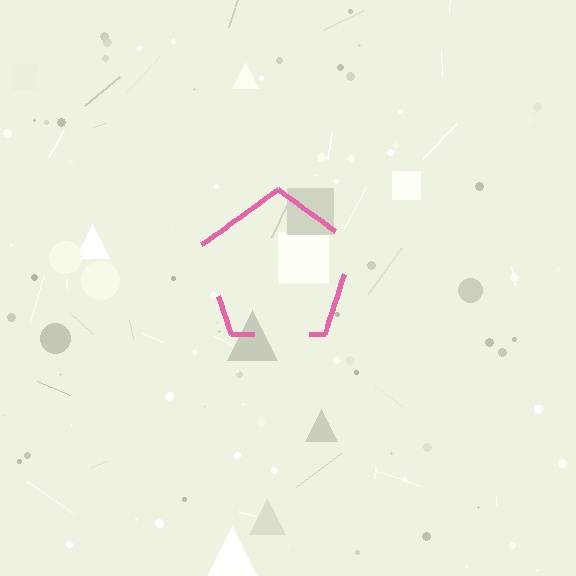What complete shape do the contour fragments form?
The contour fragments form a pentagon.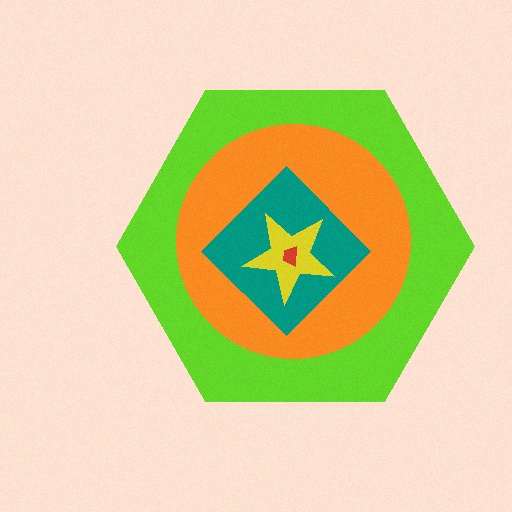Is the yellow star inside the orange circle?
Yes.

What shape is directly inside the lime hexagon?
The orange circle.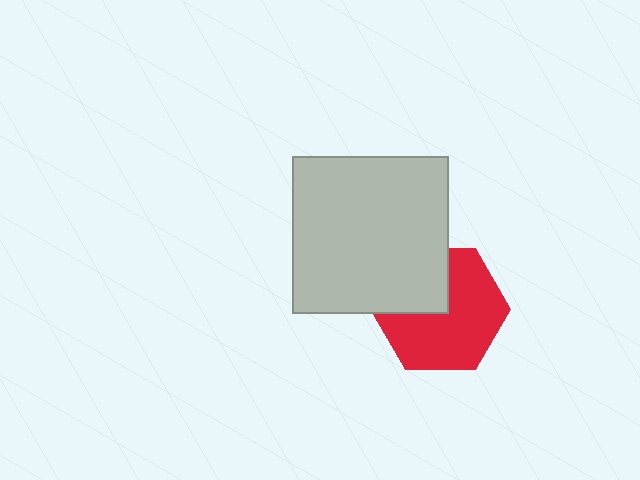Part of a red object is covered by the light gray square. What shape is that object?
It is a hexagon.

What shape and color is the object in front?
The object in front is a light gray square.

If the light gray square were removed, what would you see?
You would see the complete red hexagon.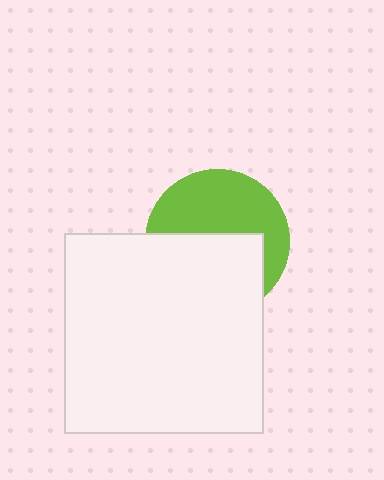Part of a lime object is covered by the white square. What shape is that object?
It is a circle.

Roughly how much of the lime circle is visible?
About half of it is visible (roughly 51%).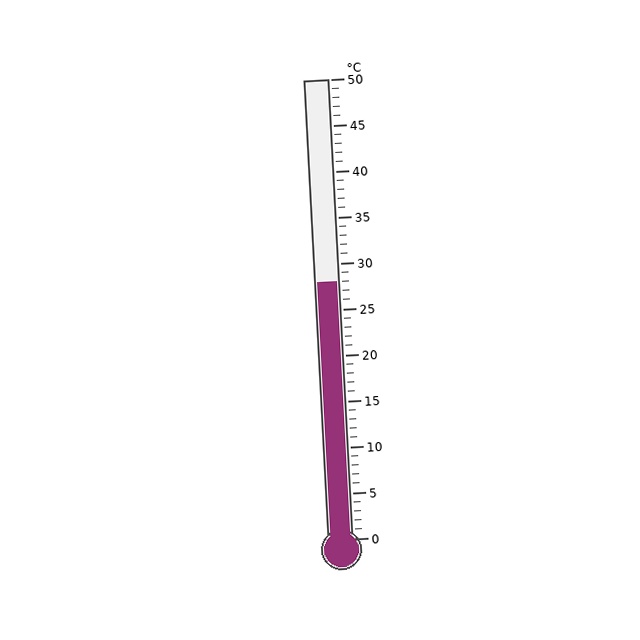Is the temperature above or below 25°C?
The temperature is above 25°C.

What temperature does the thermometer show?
The thermometer shows approximately 28°C.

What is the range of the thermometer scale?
The thermometer scale ranges from 0°C to 50°C.